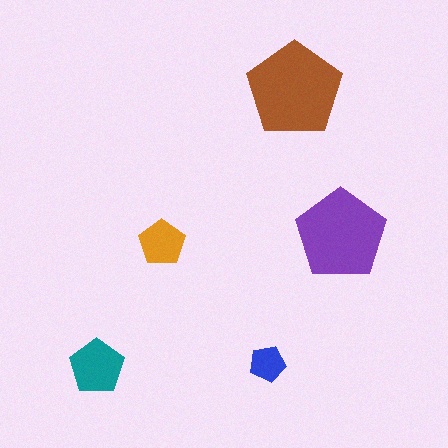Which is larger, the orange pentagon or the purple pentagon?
The purple one.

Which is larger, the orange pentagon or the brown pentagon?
The brown one.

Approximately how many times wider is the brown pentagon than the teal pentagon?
About 1.5 times wider.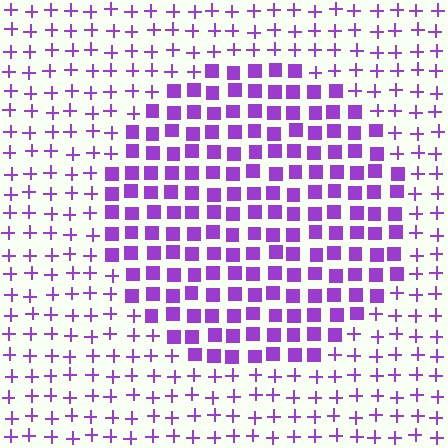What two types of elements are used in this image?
The image uses squares inside the circle region and plus signs outside it.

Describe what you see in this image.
The image is filled with small purple elements arranged in a uniform grid. A circle-shaped region contains squares, while the surrounding area contains plus signs. The boundary is defined purely by the change in element shape.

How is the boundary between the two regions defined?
The boundary is defined by a change in element shape: squares inside vs. plus signs outside. All elements share the same color and spacing.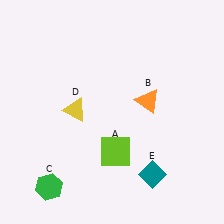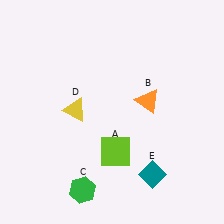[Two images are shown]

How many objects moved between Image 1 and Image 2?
1 object moved between the two images.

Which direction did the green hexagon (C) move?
The green hexagon (C) moved right.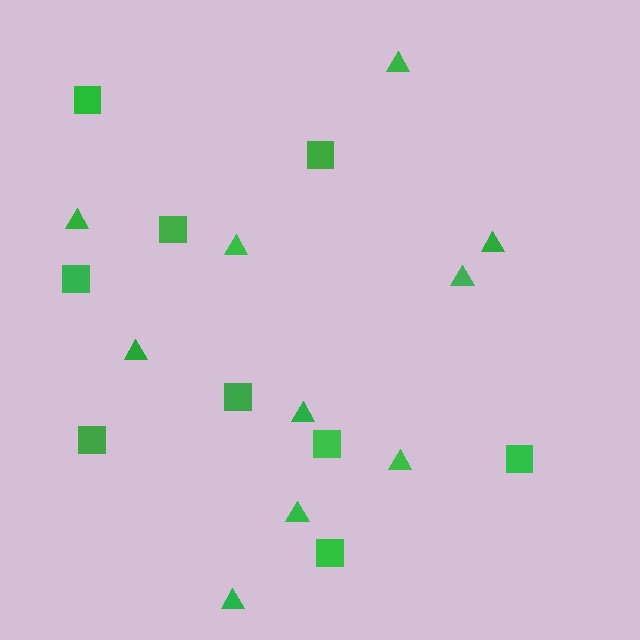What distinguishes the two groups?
There are 2 groups: one group of squares (9) and one group of triangles (10).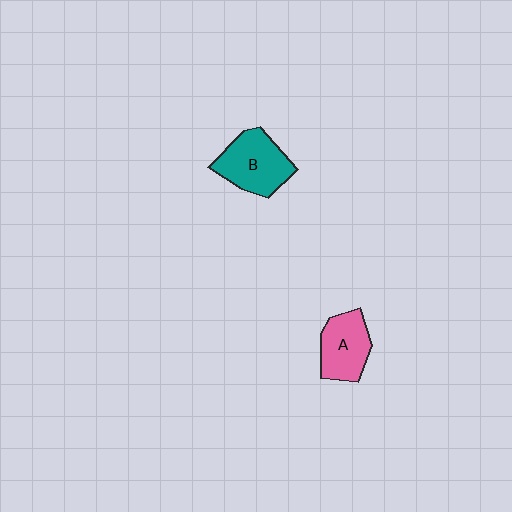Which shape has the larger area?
Shape B (teal).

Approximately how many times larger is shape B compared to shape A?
Approximately 1.2 times.